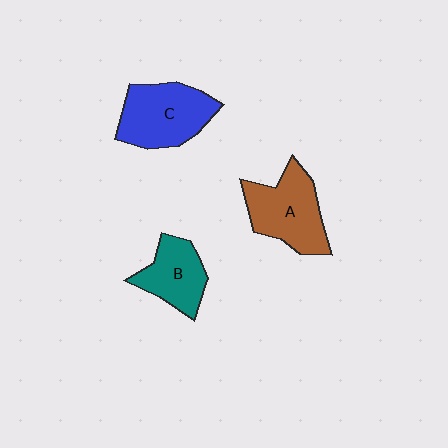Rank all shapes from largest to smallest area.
From largest to smallest: C (blue), A (brown), B (teal).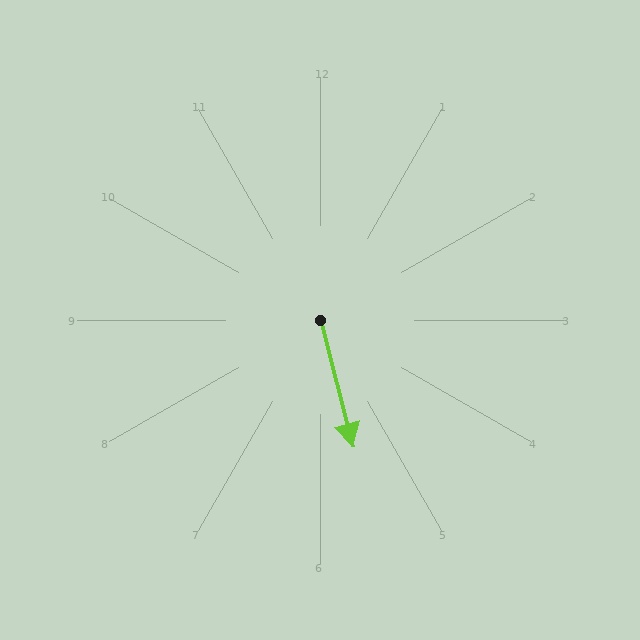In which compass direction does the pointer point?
South.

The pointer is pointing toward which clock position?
Roughly 6 o'clock.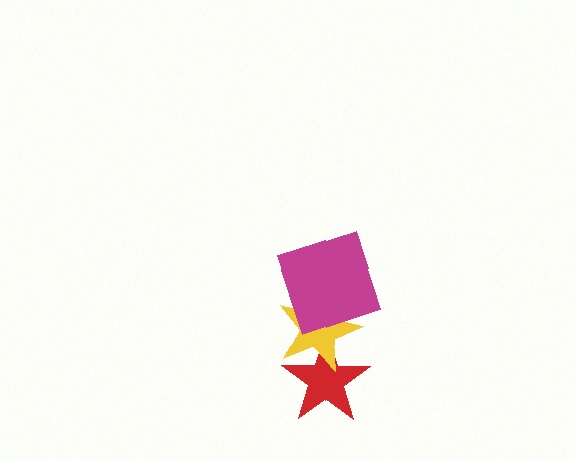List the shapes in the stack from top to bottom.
From top to bottom: the magenta square, the yellow star, the red star.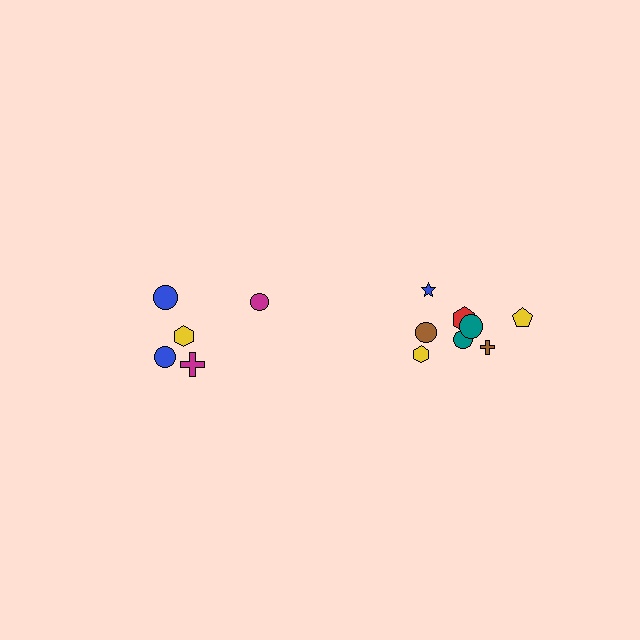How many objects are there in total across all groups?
There are 13 objects.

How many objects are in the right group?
There are 8 objects.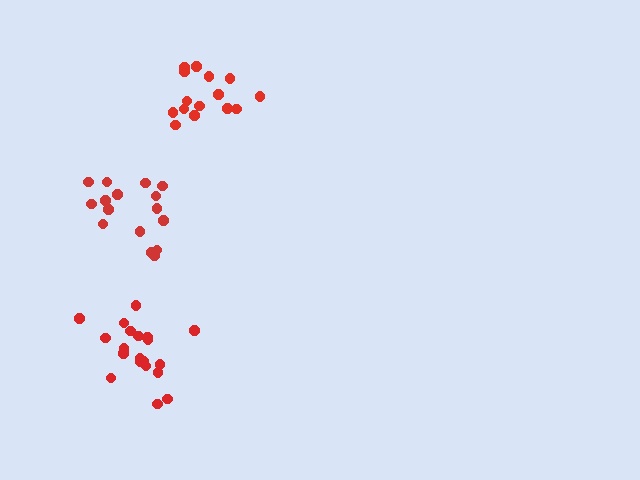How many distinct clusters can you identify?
There are 3 distinct clusters.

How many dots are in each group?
Group 1: 20 dots, Group 2: 15 dots, Group 3: 16 dots (51 total).